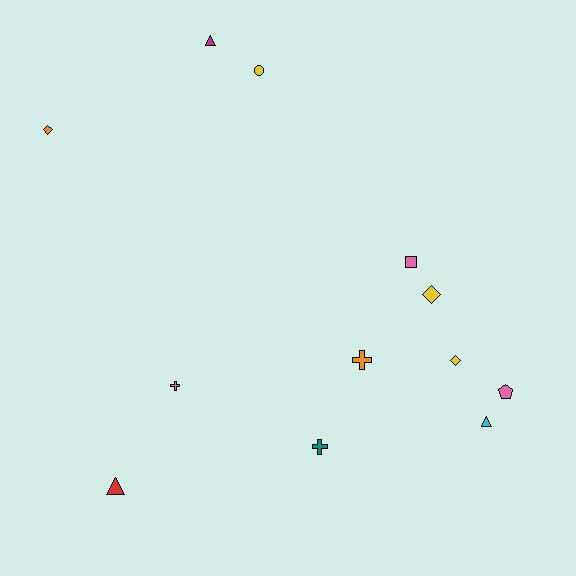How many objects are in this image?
There are 12 objects.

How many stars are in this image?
There are no stars.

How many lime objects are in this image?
There are no lime objects.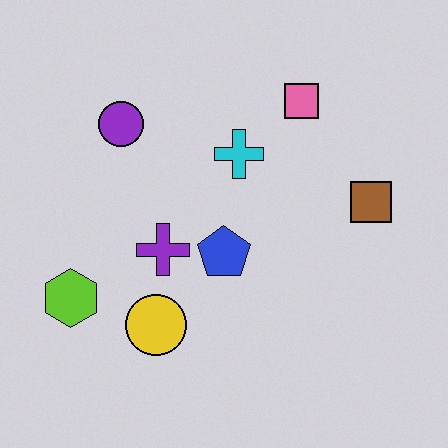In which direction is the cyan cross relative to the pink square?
The cyan cross is to the left of the pink square.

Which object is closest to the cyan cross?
The pink square is closest to the cyan cross.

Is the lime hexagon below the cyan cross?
Yes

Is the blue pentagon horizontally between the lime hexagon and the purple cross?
No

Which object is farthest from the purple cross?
The brown square is farthest from the purple cross.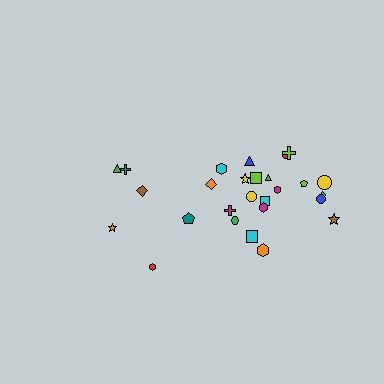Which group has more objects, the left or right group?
The right group.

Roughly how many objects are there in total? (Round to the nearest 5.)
Roughly 25 objects in total.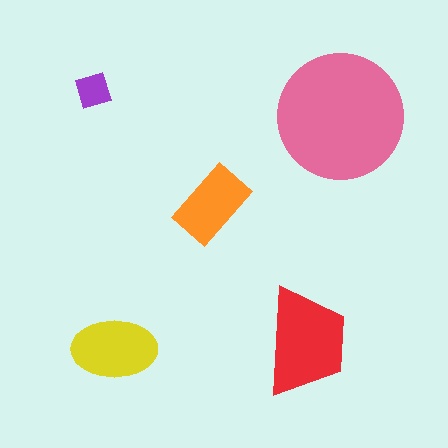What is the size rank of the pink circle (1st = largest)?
1st.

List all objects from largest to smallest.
The pink circle, the red trapezoid, the yellow ellipse, the orange rectangle, the purple diamond.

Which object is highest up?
The purple diamond is topmost.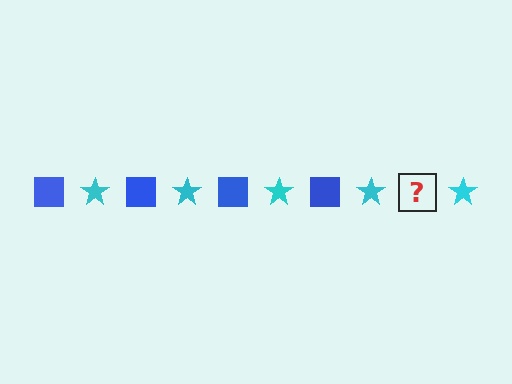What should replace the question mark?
The question mark should be replaced with a blue square.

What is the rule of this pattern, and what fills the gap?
The rule is that the pattern alternates between blue square and cyan star. The gap should be filled with a blue square.